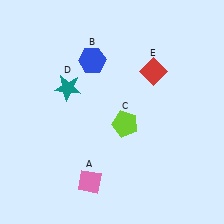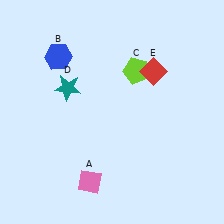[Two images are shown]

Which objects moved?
The objects that moved are: the blue hexagon (B), the lime pentagon (C).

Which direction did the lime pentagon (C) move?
The lime pentagon (C) moved up.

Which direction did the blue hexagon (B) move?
The blue hexagon (B) moved left.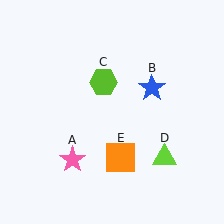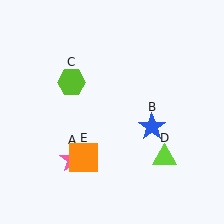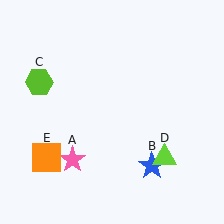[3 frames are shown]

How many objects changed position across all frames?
3 objects changed position: blue star (object B), lime hexagon (object C), orange square (object E).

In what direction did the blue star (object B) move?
The blue star (object B) moved down.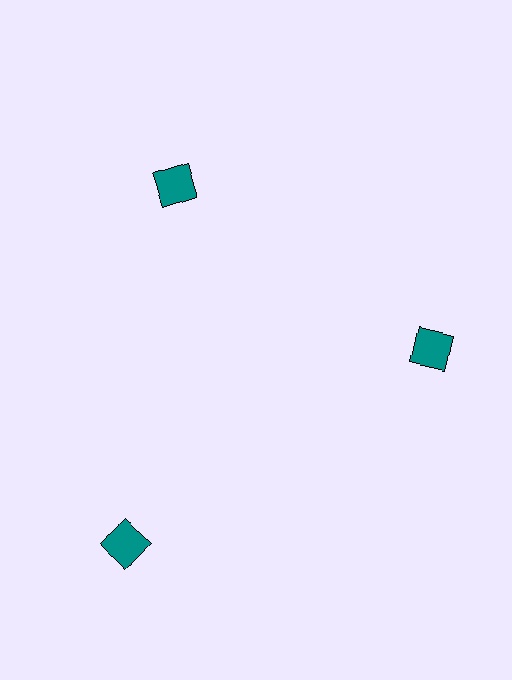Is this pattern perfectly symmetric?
No. The 3 teal squares are arranged in a ring, but one element near the 7 o'clock position is pushed outward from the center, breaking the 3-fold rotational symmetry.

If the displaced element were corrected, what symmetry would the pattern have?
It would have 3-fold rotational symmetry — the pattern would map onto itself every 120 degrees.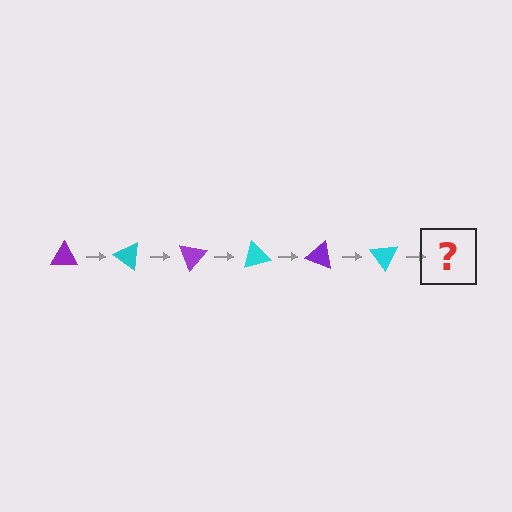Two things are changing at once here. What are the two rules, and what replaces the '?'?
The two rules are that it rotates 35 degrees each step and the color cycles through purple and cyan. The '?' should be a purple triangle, rotated 210 degrees from the start.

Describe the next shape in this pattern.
It should be a purple triangle, rotated 210 degrees from the start.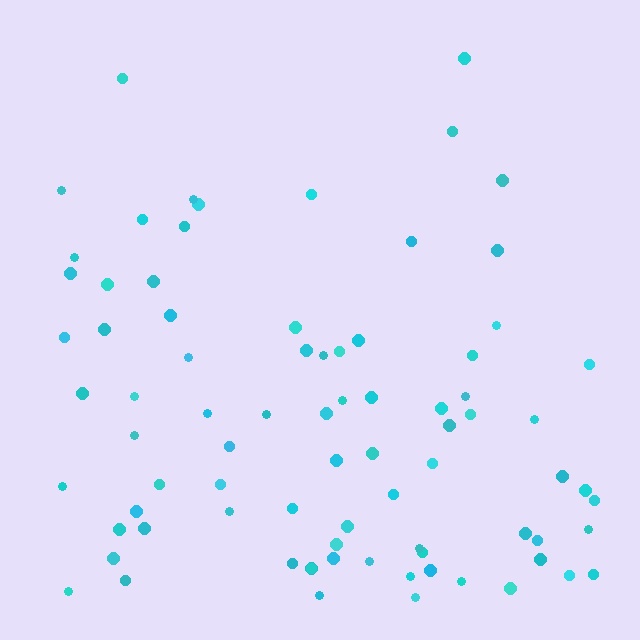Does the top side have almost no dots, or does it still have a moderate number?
Still a moderate number, just noticeably fewer than the bottom.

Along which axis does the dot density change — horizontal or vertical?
Vertical.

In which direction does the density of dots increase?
From top to bottom, with the bottom side densest.